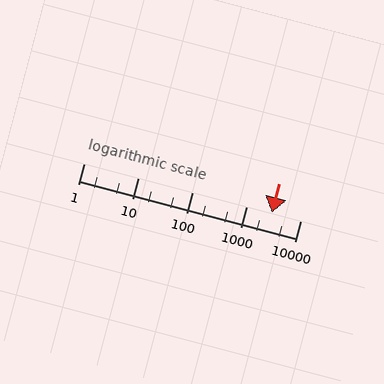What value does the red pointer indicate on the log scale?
The pointer indicates approximately 3000.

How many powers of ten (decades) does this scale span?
The scale spans 4 decades, from 1 to 10000.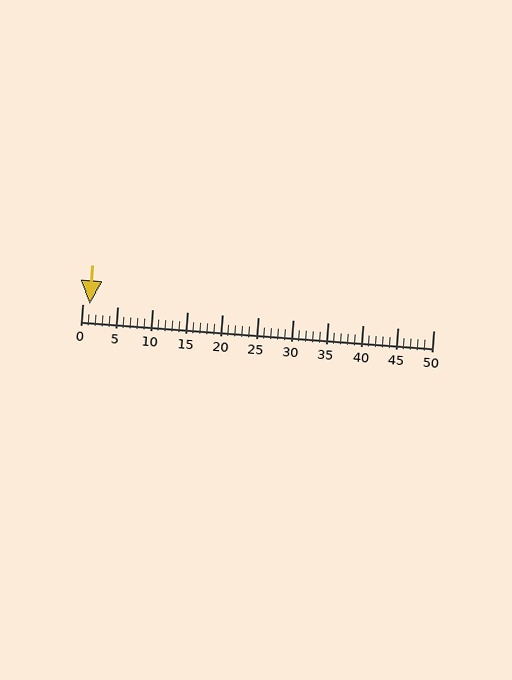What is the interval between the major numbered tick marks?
The major tick marks are spaced 5 units apart.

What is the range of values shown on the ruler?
The ruler shows values from 0 to 50.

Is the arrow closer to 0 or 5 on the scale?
The arrow is closer to 0.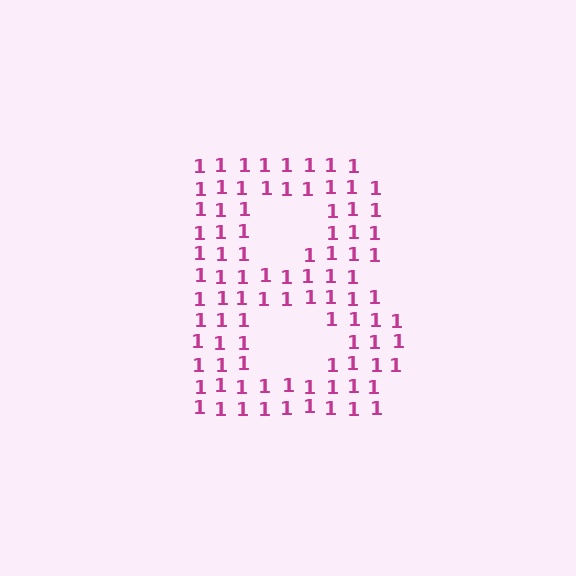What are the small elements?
The small elements are digit 1's.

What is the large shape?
The large shape is the letter B.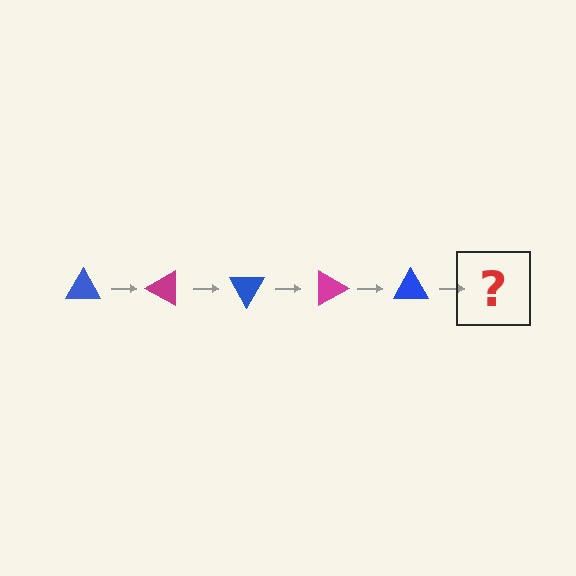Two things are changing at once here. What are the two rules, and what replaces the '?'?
The two rules are that it rotates 30 degrees each step and the color cycles through blue and magenta. The '?' should be a magenta triangle, rotated 150 degrees from the start.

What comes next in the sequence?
The next element should be a magenta triangle, rotated 150 degrees from the start.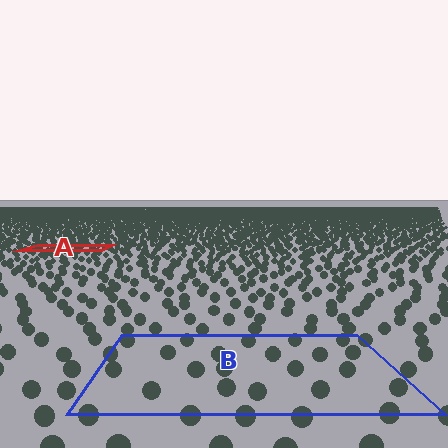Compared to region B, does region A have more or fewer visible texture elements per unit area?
Region A has more texture elements per unit area — they are packed more densely because it is farther away.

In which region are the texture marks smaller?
The texture marks are smaller in region A, because it is farther away.